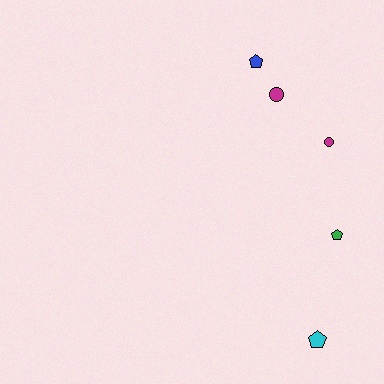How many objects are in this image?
There are 5 objects.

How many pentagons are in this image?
There are 3 pentagons.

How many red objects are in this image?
There are no red objects.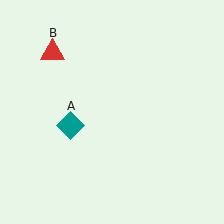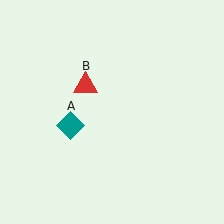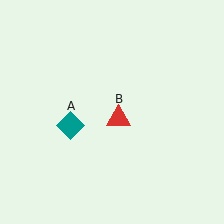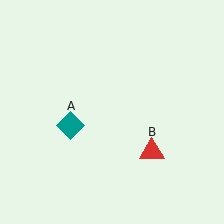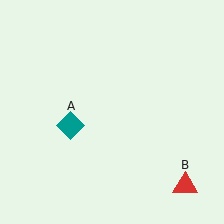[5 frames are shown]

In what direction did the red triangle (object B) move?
The red triangle (object B) moved down and to the right.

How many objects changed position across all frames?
1 object changed position: red triangle (object B).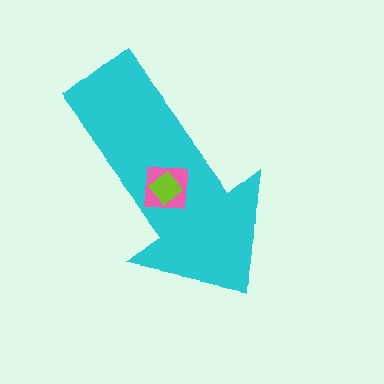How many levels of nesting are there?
3.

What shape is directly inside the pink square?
The lime diamond.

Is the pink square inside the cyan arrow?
Yes.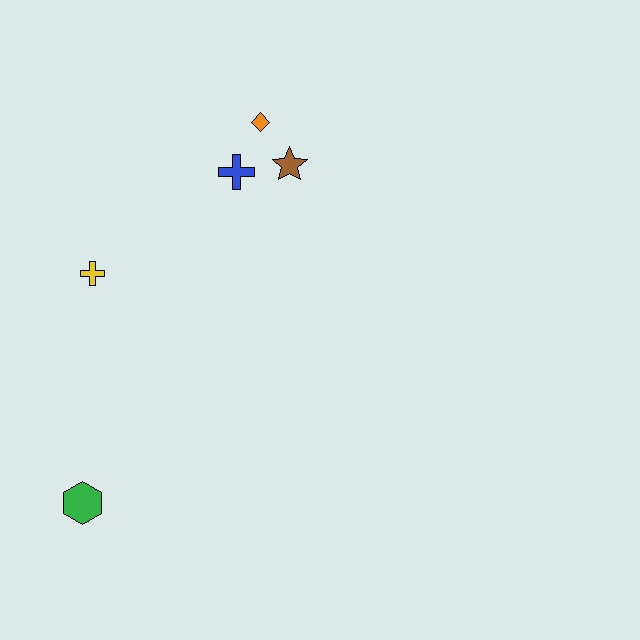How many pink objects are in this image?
There are no pink objects.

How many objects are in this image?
There are 5 objects.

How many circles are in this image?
There are no circles.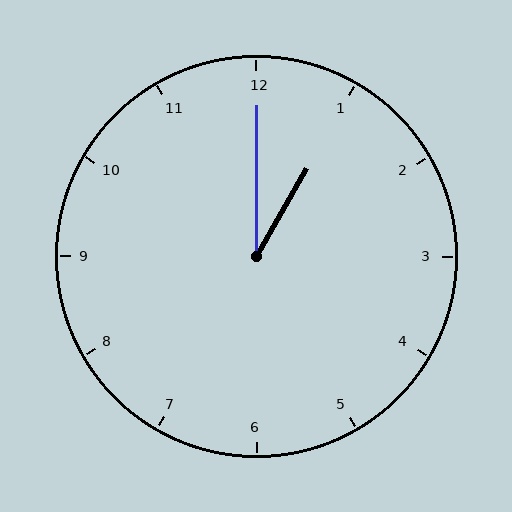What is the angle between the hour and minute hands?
Approximately 30 degrees.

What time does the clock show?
1:00.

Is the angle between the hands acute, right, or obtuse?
It is acute.